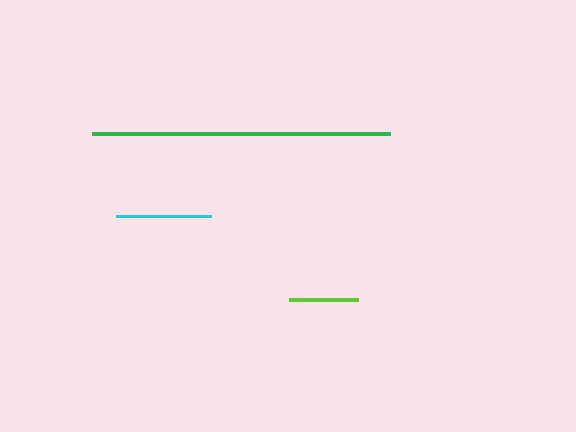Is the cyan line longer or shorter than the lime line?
The cyan line is longer than the lime line.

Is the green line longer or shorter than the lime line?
The green line is longer than the lime line.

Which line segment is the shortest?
The lime line is the shortest at approximately 69 pixels.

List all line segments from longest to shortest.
From longest to shortest: green, cyan, lime.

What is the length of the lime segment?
The lime segment is approximately 69 pixels long.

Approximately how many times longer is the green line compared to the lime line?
The green line is approximately 4.3 times the length of the lime line.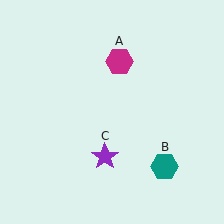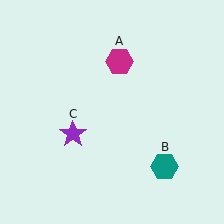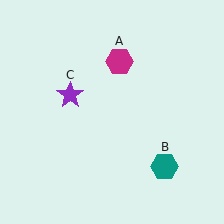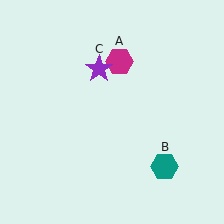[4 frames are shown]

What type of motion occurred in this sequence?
The purple star (object C) rotated clockwise around the center of the scene.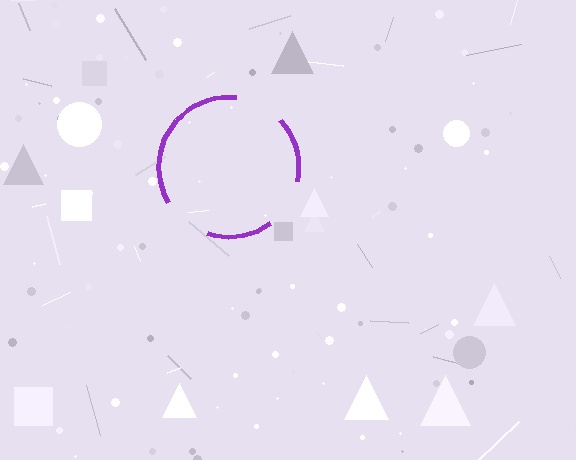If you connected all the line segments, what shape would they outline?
They would outline a circle.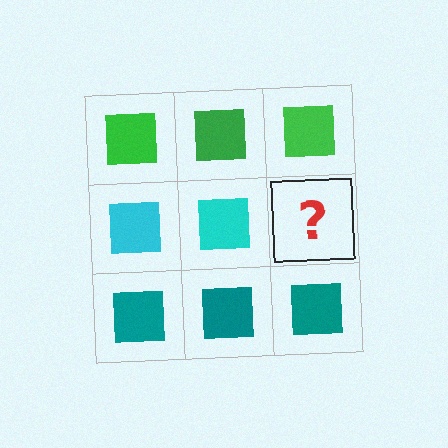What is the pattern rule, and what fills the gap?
The rule is that each row has a consistent color. The gap should be filled with a cyan square.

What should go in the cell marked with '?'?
The missing cell should contain a cyan square.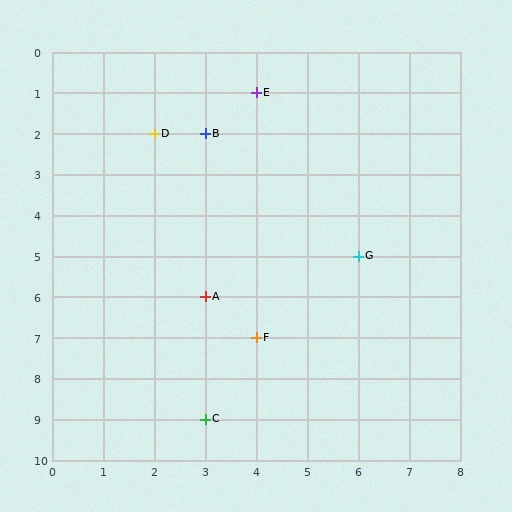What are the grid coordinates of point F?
Point F is at grid coordinates (4, 7).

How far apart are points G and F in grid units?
Points G and F are 2 columns and 2 rows apart (about 2.8 grid units diagonally).